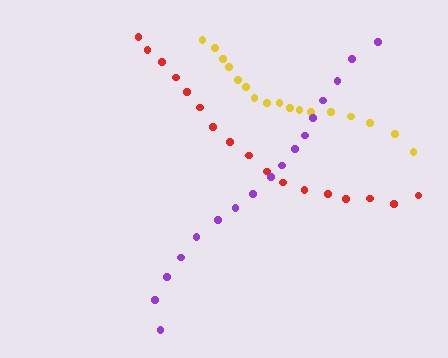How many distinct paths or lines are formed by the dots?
There are 3 distinct paths.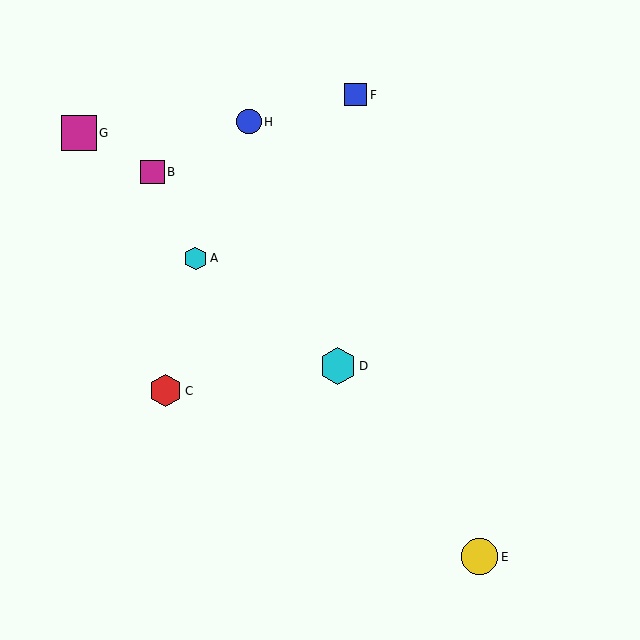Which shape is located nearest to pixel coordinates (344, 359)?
The cyan hexagon (labeled D) at (338, 366) is nearest to that location.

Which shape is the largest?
The cyan hexagon (labeled D) is the largest.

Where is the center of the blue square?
The center of the blue square is at (356, 95).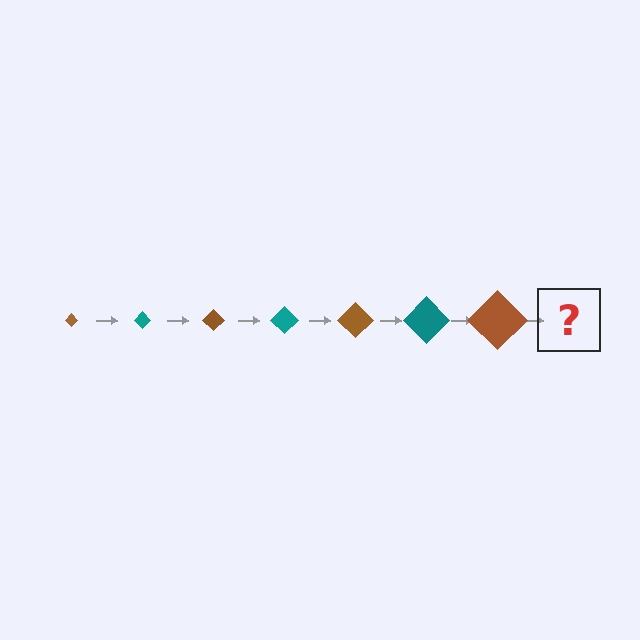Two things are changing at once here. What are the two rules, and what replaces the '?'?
The two rules are that the diamond grows larger each step and the color cycles through brown and teal. The '?' should be a teal diamond, larger than the previous one.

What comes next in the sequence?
The next element should be a teal diamond, larger than the previous one.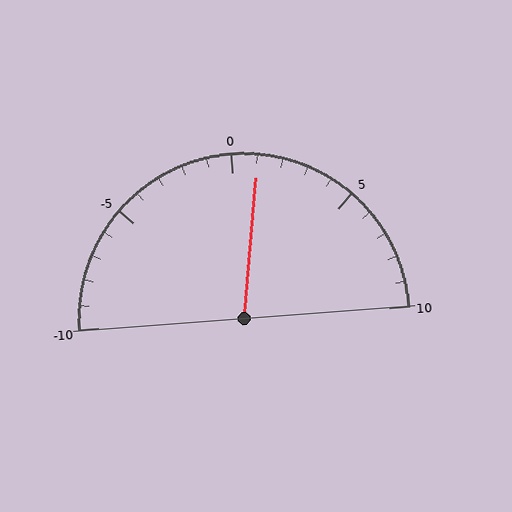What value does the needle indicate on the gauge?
The needle indicates approximately 1.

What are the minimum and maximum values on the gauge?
The gauge ranges from -10 to 10.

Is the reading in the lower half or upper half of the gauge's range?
The reading is in the upper half of the range (-10 to 10).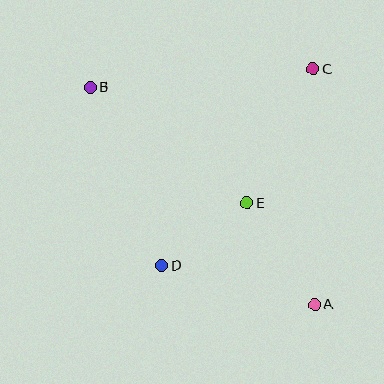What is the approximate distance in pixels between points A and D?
The distance between A and D is approximately 158 pixels.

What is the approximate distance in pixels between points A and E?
The distance between A and E is approximately 122 pixels.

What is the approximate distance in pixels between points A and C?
The distance between A and C is approximately 236 pixels.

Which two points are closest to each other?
Points D and E are closest to each other.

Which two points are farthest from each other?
Points A and B are farthest from each other.